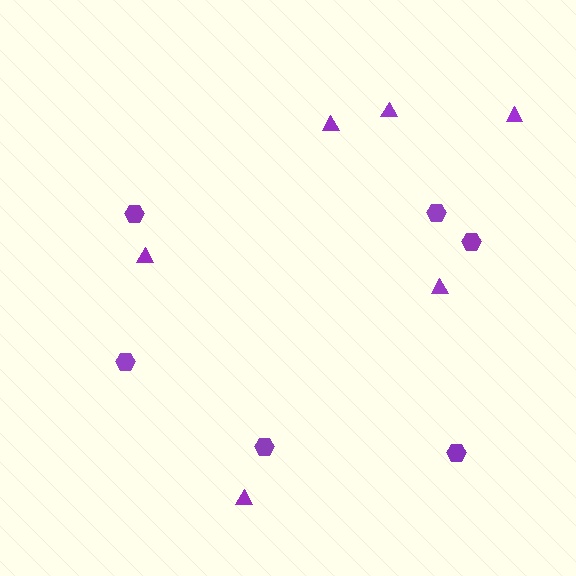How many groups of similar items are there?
There are 2 groups: one group of triangles (6) and one group of hexagons (6).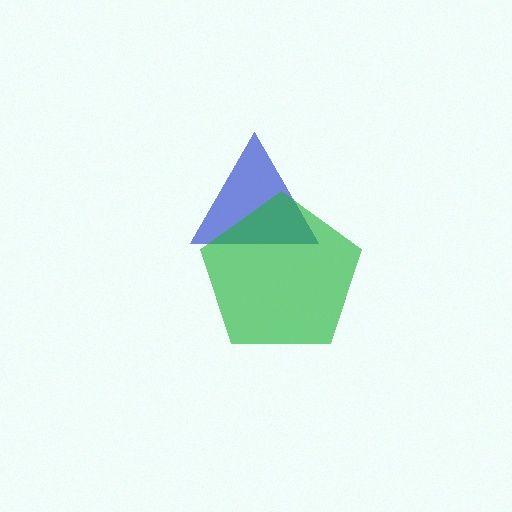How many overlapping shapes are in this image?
There are 2 overlapping shapes in the image.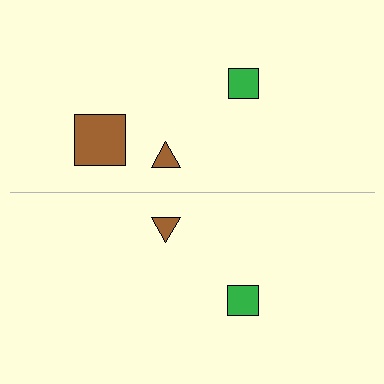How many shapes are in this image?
There are 5 shapes in this image.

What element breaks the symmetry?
A brown square is missing from the bottom side.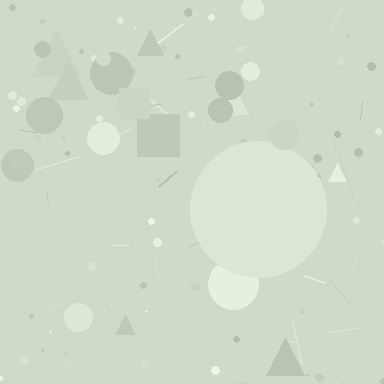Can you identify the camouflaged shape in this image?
The camouflaged shape is a circle.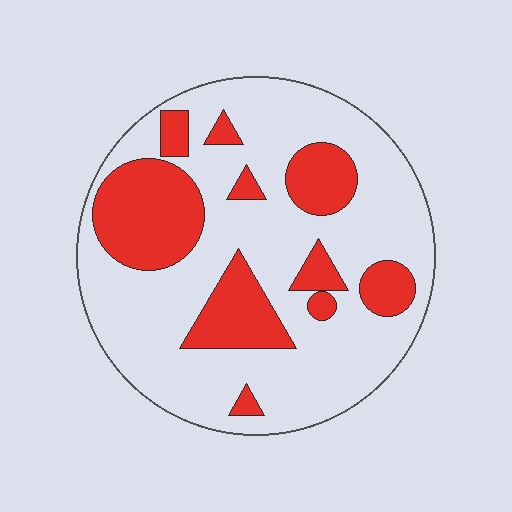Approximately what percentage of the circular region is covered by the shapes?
Approximately 30%.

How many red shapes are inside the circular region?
10.